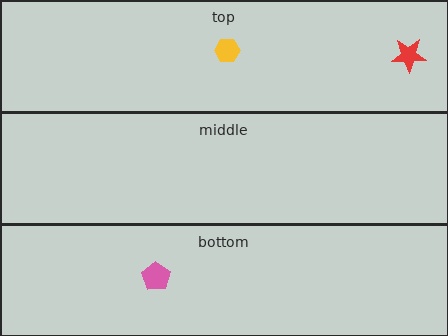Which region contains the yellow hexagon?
The top region.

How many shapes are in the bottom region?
1.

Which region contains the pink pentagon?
The bottom region.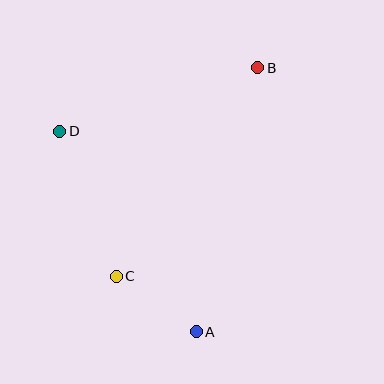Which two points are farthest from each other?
Points A and B are farthest from each other.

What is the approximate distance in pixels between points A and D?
The distance between A and D is approximately 243 pixels.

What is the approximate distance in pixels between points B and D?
The distance between B and D is approximately 208 pixels.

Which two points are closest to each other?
Points A and C are closest to each other.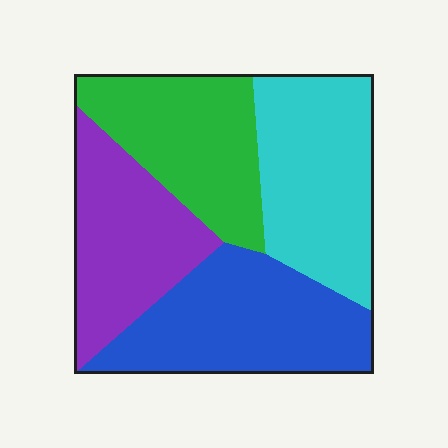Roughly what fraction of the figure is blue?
Blue covers 28% of the figure.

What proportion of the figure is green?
Green covers around 25% of the figure.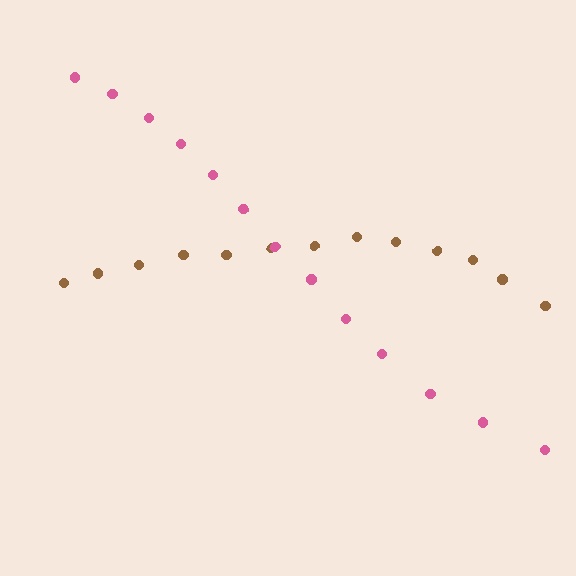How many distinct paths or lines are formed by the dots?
There are 2 distinct paths.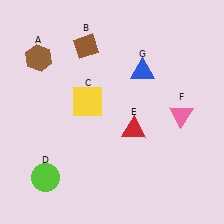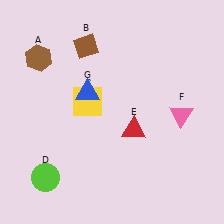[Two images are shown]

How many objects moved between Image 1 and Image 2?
1 object moved between the two images.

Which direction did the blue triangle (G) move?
The blue triangle (G) moved left.